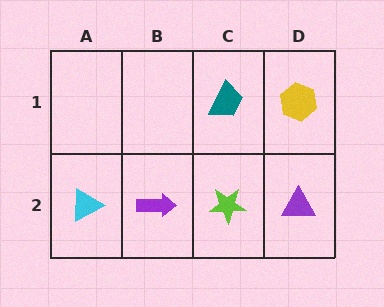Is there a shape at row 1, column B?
No, that cell is empty.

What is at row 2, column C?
A lime star.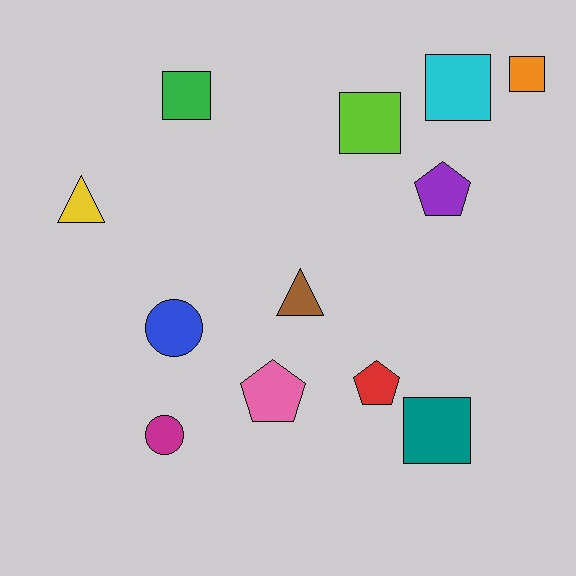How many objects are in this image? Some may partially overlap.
There are 12 objects.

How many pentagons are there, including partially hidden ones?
There are 3 pentagons.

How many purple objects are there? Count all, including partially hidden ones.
There is 1 purple object.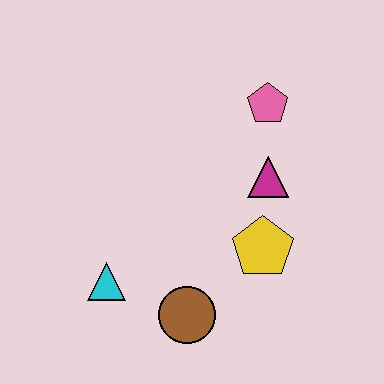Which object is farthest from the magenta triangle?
The cyan triangle is farthest from the magenta triangle.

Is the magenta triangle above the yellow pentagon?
Yes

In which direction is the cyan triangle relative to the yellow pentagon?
The cyan triangle is to the left of the yellow pentagon.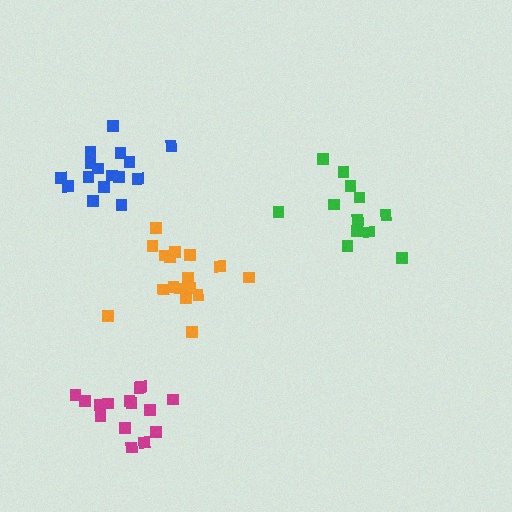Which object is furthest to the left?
The blue cluster is leftmost.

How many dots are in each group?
Group 1: 12 dots, Group 2: 16 dots, Group 3: 15 dots, Group 4: 17 dots (60 total).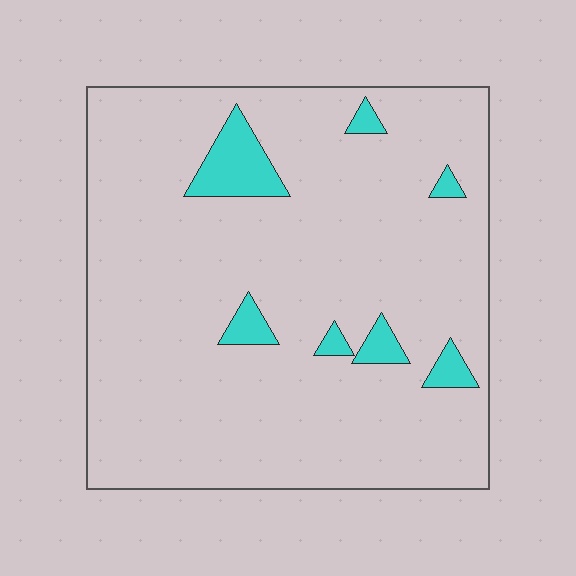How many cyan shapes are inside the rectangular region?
7.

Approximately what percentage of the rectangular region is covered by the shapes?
Approximately 10%.